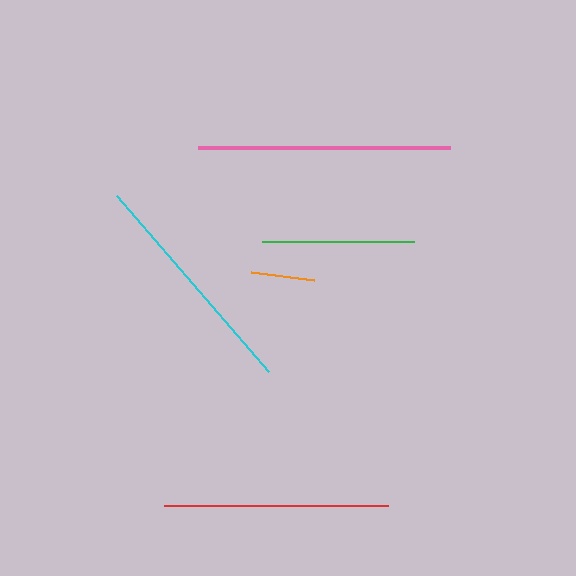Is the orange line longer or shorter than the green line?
The green line is longer than the orange line.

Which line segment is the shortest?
The orange line is the shortest at approximately 63 pixels.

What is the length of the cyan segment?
The cyan segment is approximately 233 pixels long.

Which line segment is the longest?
The pink line is the longest at approximately 252 pixels.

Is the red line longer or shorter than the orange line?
The red line is longer than the orange line.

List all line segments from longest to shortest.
From longest to shortest: pink, cyan, red, green, orange.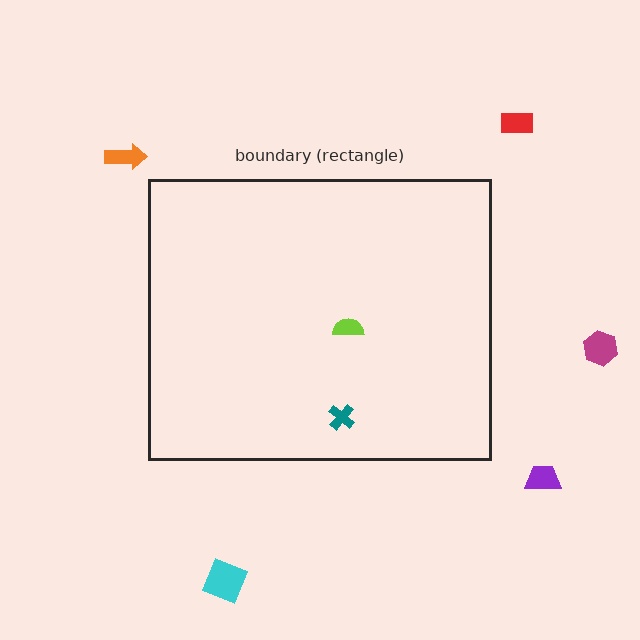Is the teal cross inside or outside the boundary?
Inside.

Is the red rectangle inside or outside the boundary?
Outside.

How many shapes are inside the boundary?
2 inside, 5 outside.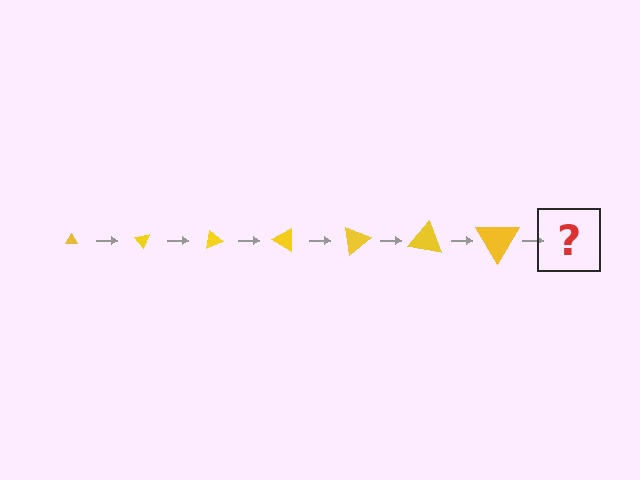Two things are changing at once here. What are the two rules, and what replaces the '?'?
The two rules are that the triangle grows larger each step and it rotates 50 degrees each step. The '?' should be a triangle, larger than the previous one and rotated 350 degrees from the start.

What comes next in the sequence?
The next element should be a triangle, larger than the previous one and rotated 350 degrees from the start.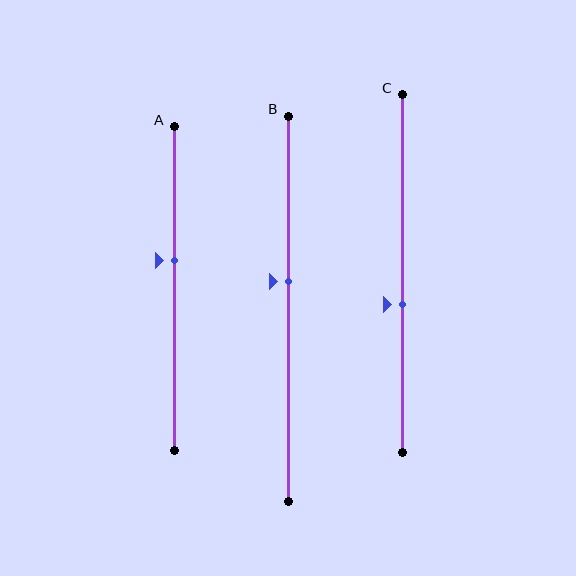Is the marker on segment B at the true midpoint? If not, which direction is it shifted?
No, the marker on segment B is shifted upward by about 7% of the segment length.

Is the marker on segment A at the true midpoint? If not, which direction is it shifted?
No, the marker on segment A is shifted upward by about 9% of the segment length.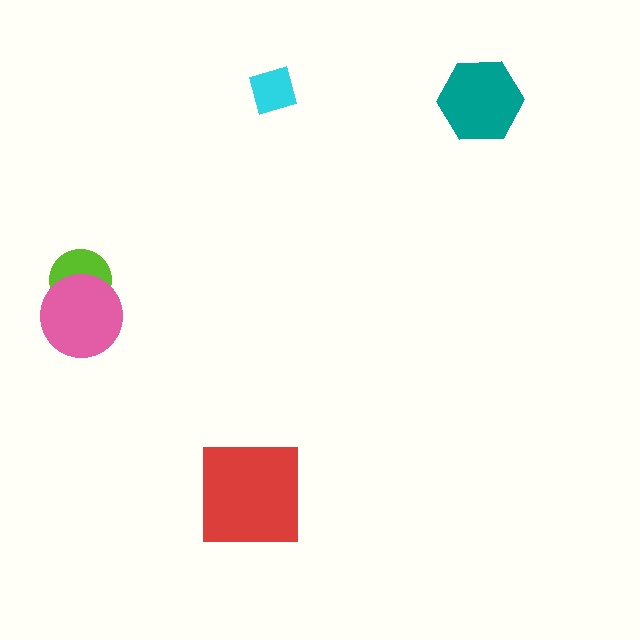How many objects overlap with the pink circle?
1 object overlaps with the pink circle.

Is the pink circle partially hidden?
No, no other shape covers it.